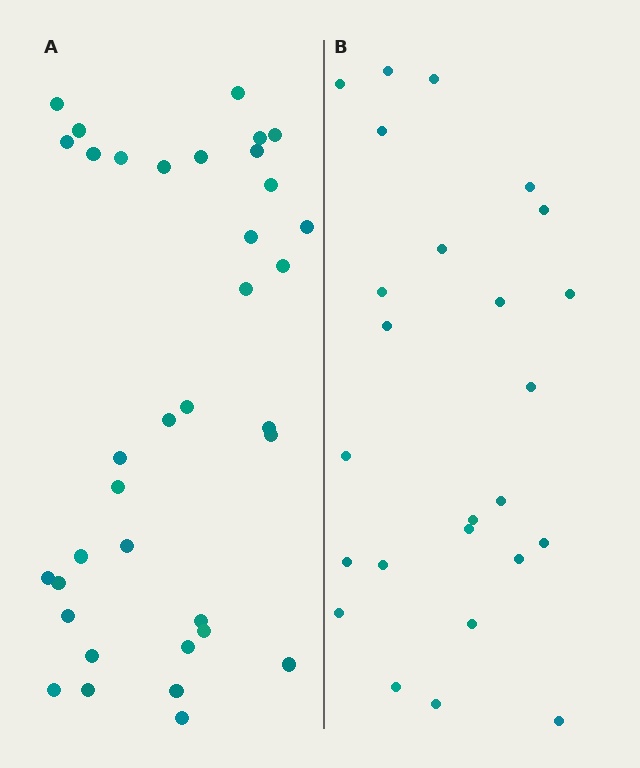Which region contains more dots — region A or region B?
Region A (the left region) has more dots.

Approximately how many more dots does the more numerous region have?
Region A has roughly 12 or so more dots than region B.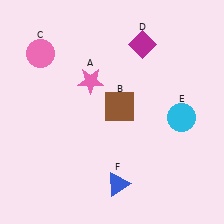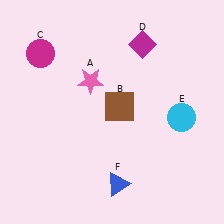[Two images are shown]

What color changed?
The circle (C) changed from pink in Image 1 to magenta in Image 2.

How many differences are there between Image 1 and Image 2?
There is 1 difference between the two images.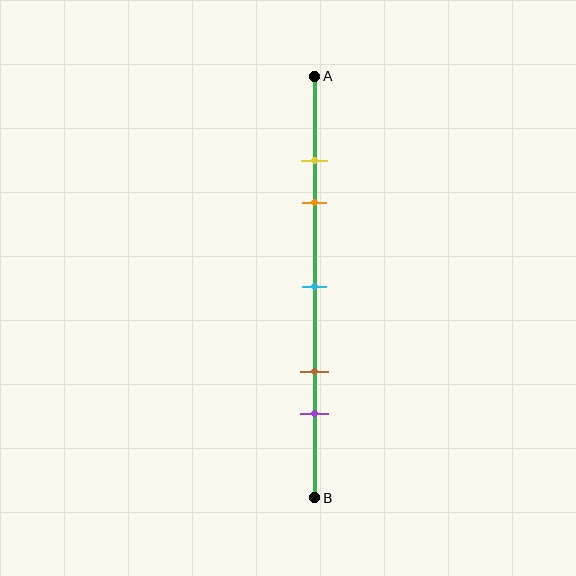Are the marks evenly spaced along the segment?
No, the marks are not evenly spaced.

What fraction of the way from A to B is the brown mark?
The brown mark is approximately 70% (0.7) of the way from A to B.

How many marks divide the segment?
There are 5 marks dividing the segment.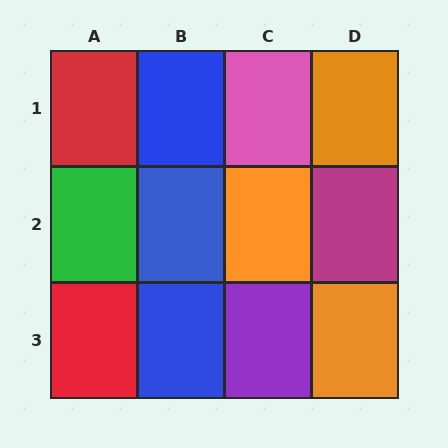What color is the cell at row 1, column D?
Orange.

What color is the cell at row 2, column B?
Blue.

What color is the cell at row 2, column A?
Green.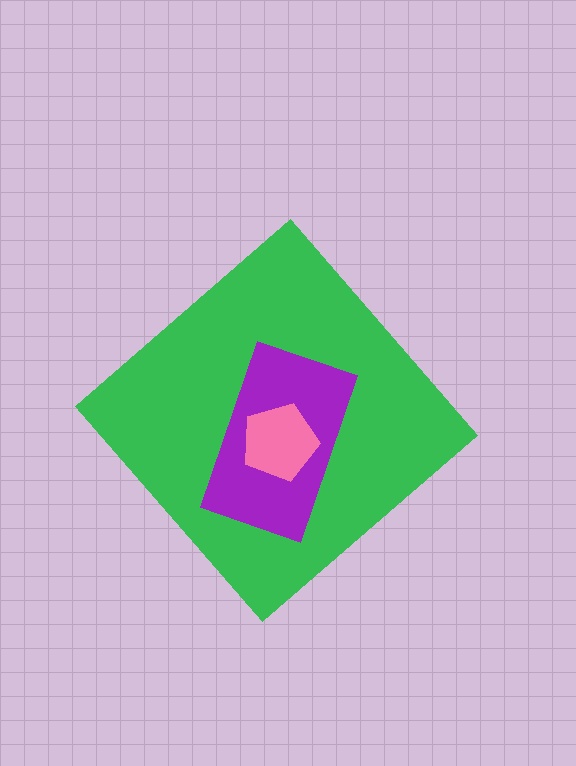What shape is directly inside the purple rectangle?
The pink pentagon.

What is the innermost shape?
The pink pentagon.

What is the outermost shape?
The green diamond.